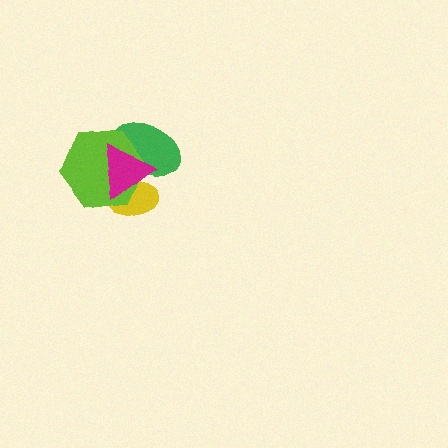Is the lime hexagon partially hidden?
Yes, it is partially covered by another shape.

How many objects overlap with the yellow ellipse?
3 objects overlap with the yellow ellipse.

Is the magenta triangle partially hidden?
No, no other shape covers it.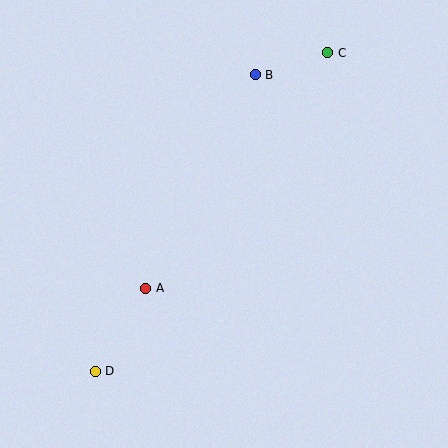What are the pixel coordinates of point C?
Point C is at (328, 53).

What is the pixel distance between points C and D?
The distance between C and D is 394 pixels.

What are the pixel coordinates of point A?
Point A is at (146, 288).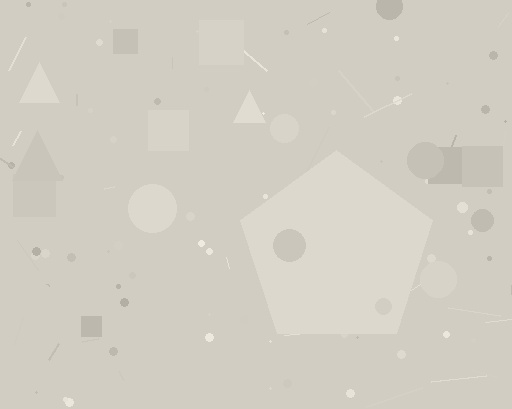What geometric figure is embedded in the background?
A pentagon is embedded in the background.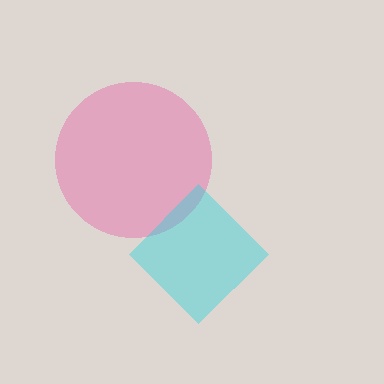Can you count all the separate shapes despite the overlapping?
Yes, there are 2 separate shapes.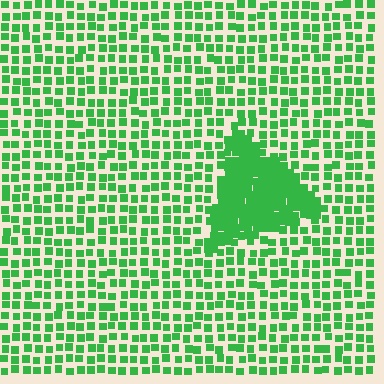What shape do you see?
I see a triangle.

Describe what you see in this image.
The image contains small green elements arranged at two different densities. A triangle-shaped region is visible where the elements are more densely packed than the surrounding area.